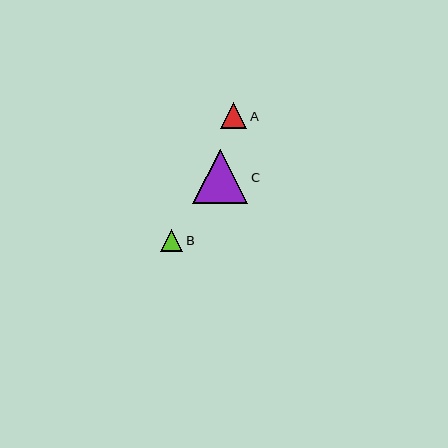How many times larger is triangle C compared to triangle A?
Triangle C is approximately 2.1 times the size of triangle A.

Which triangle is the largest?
Triangle C is the largest with a size of approximately 55 pixels.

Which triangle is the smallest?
Triangle B is the smallest with a size of approximately 22 pixels.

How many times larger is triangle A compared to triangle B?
Triangle A is approximately 1.2 times the size of triangle B.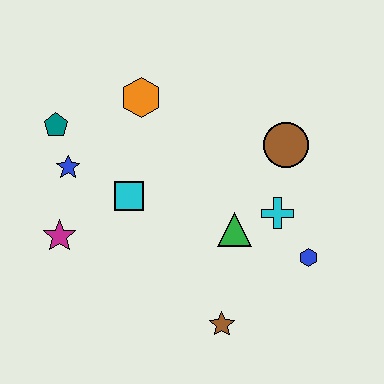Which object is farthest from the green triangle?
The teal pentagon is farthest from the green triangle.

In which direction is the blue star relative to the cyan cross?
The blue star is to the left of the cyan cross.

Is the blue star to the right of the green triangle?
No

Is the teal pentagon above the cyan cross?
Yes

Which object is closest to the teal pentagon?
The blue star is closest to the teal pentagon.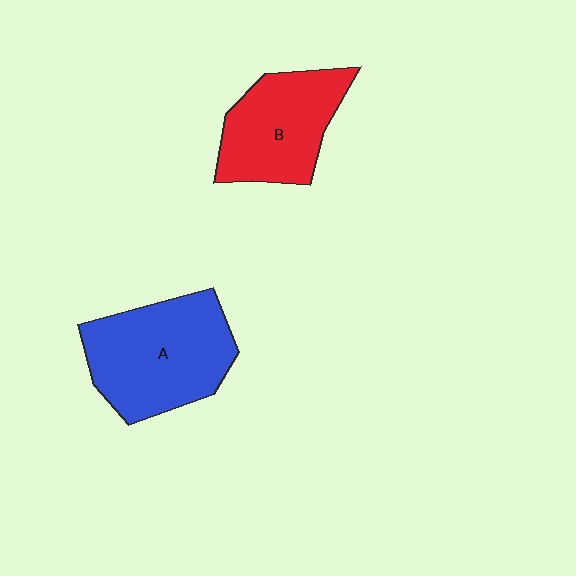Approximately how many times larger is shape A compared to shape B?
Approximately 1.3 times.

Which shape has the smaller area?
Shape B (red).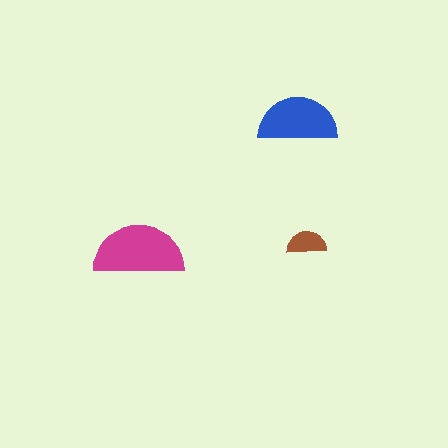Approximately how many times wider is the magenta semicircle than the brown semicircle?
About 2.5 times wider.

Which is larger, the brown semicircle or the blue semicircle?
The blue one.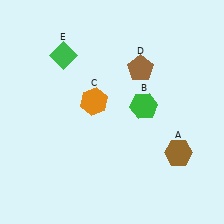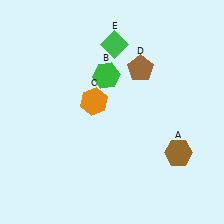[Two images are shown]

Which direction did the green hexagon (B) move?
The green hexagon (B) moved left.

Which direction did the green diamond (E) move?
The green diamond (E) moved right.